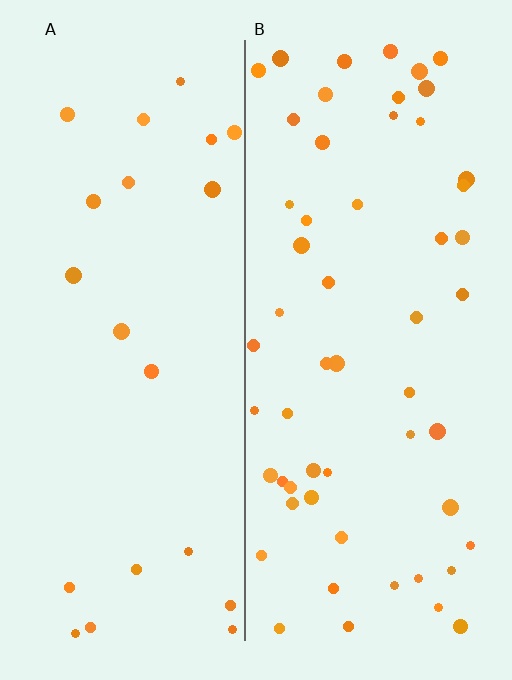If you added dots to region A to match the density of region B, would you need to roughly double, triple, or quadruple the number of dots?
Approximately triple.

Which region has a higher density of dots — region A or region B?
B (the right).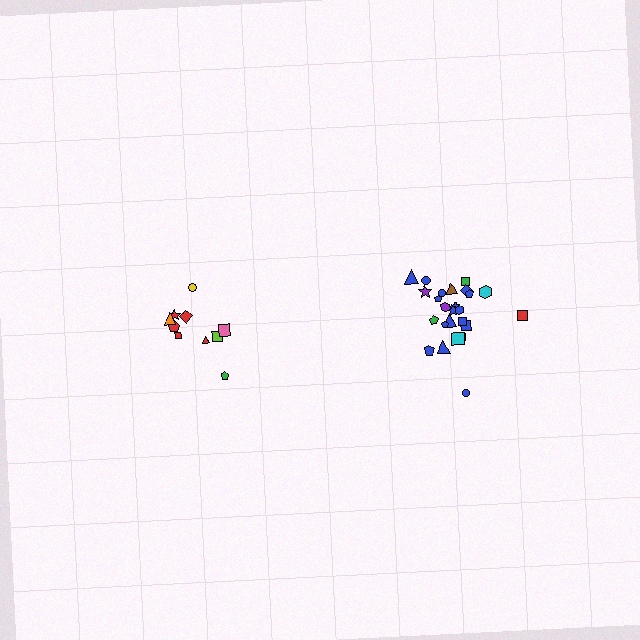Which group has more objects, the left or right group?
The right group.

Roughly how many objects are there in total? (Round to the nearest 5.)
Roughly 35 objects in total.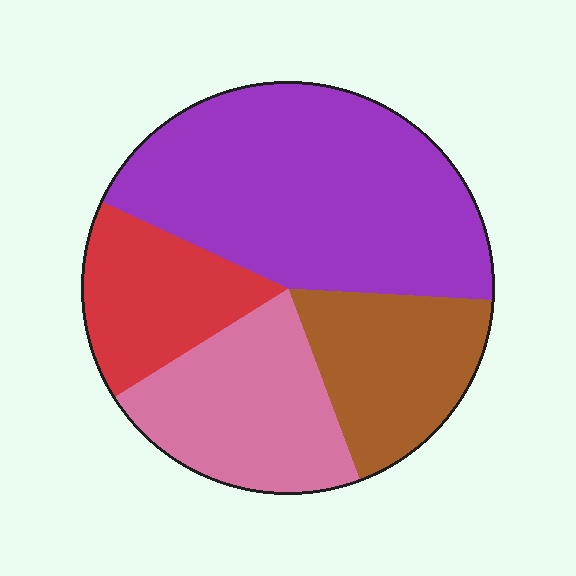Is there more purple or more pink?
Purple.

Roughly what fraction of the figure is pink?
Pink takes up about one fifth (1/5) of the figure.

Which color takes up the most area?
Purple, at roughly 45%.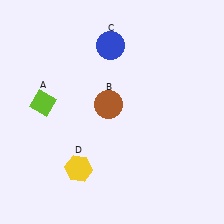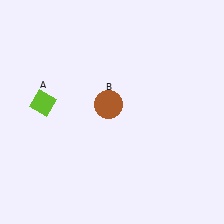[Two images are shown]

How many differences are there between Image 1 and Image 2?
There are 2 differences between the two images.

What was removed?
The yellow hexagon (D), the blue circle (C) were removed in Image 2.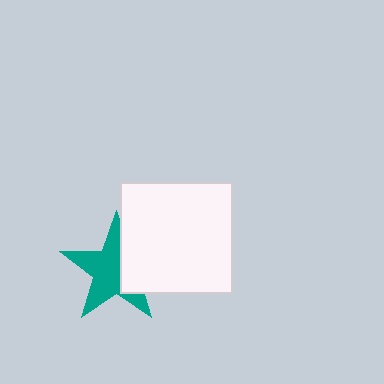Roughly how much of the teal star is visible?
About half of it is visible (roughly 64%).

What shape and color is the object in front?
The object in front is a white square.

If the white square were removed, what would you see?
You would see the complete teal star.